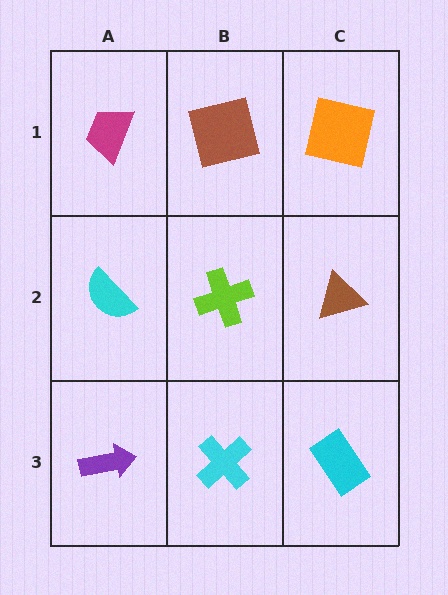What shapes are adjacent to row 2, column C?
An orange square (row 1, column C), a cyan rectangle (row 3, column C), a lime cross (row 2, column B).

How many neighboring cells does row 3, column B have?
3.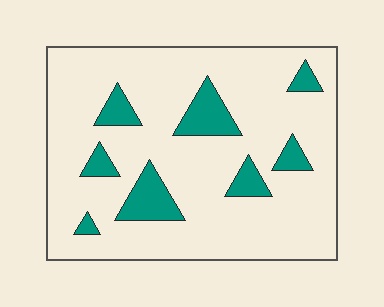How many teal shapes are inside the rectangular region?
8.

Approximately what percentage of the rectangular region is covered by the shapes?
Approximately 15%.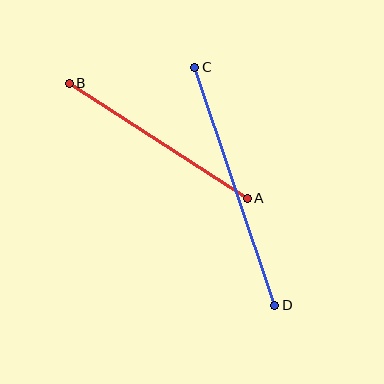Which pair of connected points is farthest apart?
Points C and D are farthest apart.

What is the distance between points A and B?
The distance is approximately 212 pixels.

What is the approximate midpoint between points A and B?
The midpoint is at approximately (158, 141) pixels.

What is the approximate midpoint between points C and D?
The midpoint is at approximately (235, 186) pixels.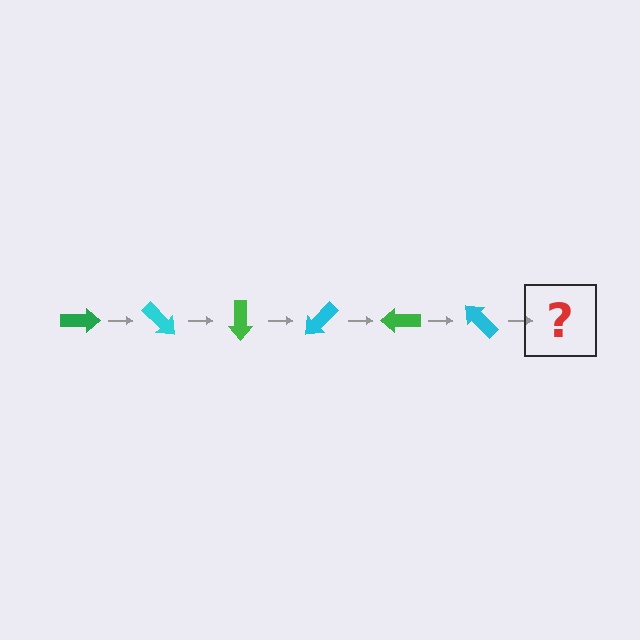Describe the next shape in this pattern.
It should be a green arrow, rotated 270 degrees from the start.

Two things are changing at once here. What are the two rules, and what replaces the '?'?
The two rules are that it rotates 45 degrees each step and the color cycles through green and cyan. The '?' should be a green arrow, rotated 270 degrees from the start.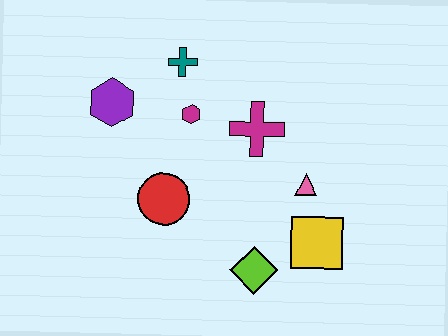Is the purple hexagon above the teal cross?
No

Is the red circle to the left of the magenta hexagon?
Yes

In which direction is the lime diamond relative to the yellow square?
The lime diamond is to the left of the yellow square.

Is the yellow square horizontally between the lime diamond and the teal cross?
No